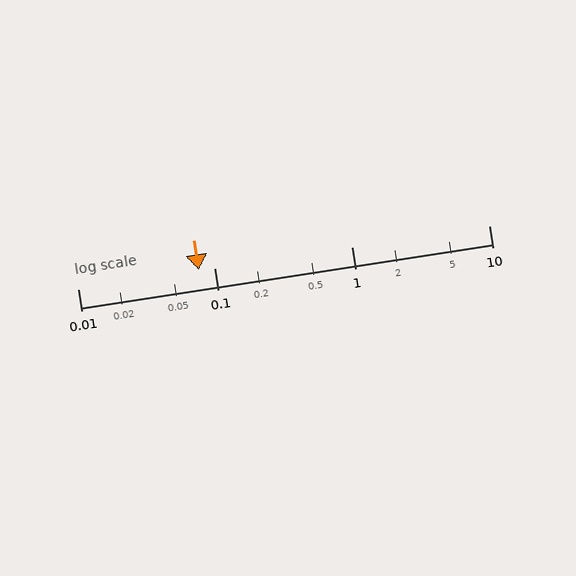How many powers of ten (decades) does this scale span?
The scale spans 3 decades, from 0.01 to 10.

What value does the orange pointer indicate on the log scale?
The pointer indicates approximately 0.077.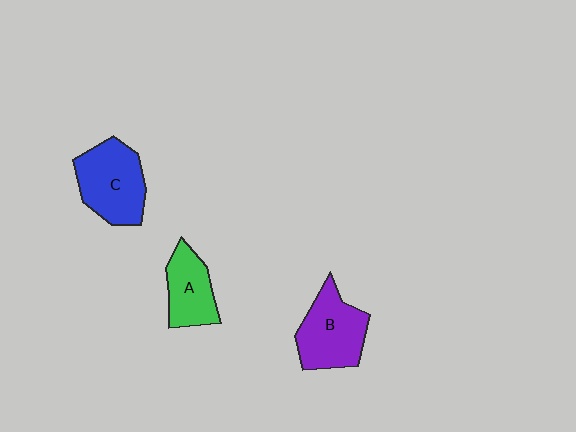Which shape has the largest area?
Shape C (blue).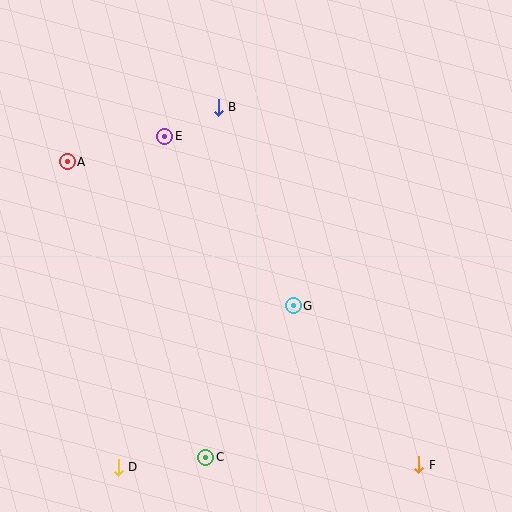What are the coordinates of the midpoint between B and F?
The midpoint between B and F is at (318, 286).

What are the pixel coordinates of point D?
Point D is at (118, 467).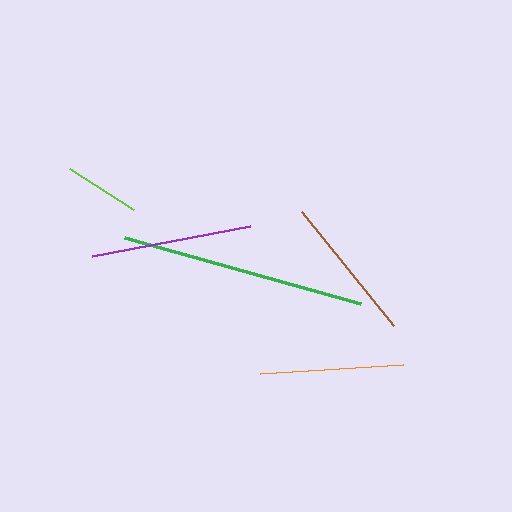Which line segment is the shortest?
The lime line is the shortest at approximately 76 pixels.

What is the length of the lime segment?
The lime segment is approximately 76 pixels long.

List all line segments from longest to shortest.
From longest to shortest: green, purple, brown, orange, lime.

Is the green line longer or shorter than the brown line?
The green line is longer than the brown line.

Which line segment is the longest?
The green line is the longest at approximately 245 pixels.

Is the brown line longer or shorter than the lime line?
The brown line is longer than the lime line.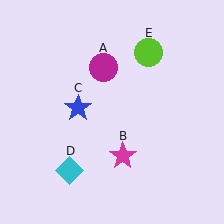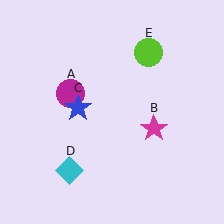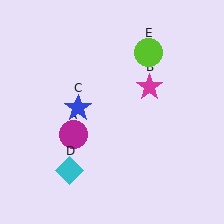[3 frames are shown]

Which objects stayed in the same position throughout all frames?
Blue star (object C) and cyan diamond (object D) and lime circle (object E) remained stationary.